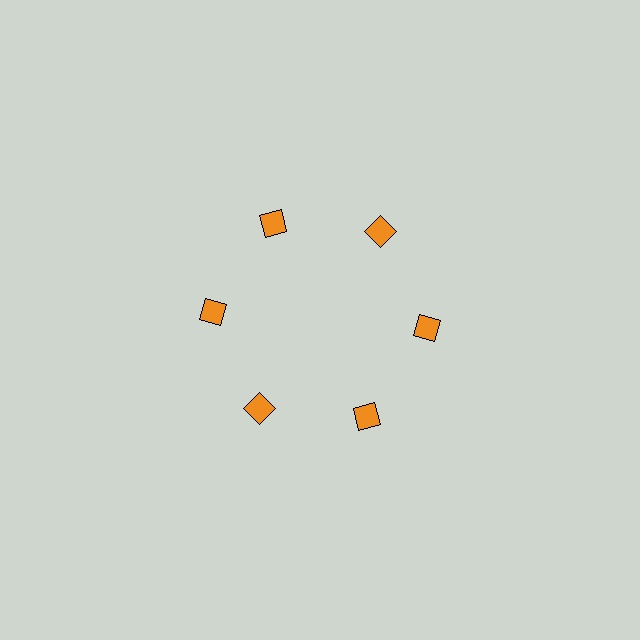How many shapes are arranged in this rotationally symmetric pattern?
There are 6 shapes, arranged in 6 groups of 1.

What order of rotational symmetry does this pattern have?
This pattern has 6-fold rotational symmetry.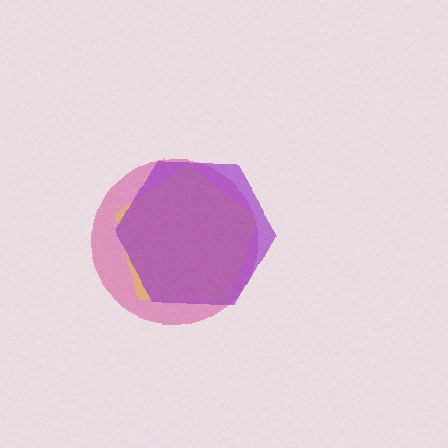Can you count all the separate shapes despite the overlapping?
Yes, there are 3 separate shapes.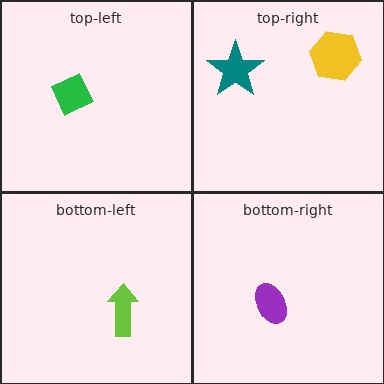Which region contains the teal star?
The top-right region.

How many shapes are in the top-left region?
1.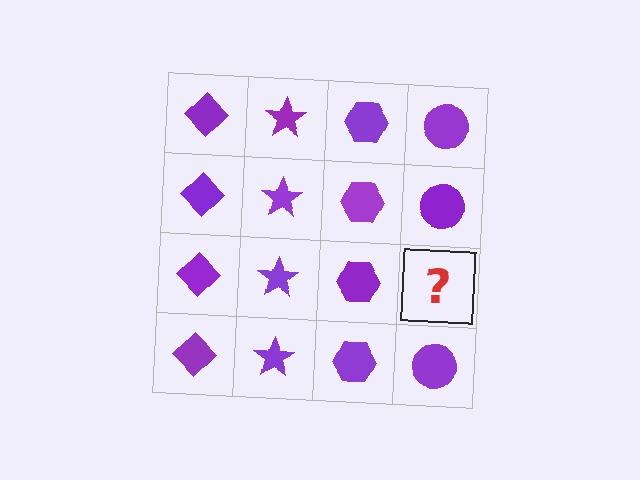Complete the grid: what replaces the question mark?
The question mark should be replaced with a purple circle.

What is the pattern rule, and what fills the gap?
The rule is that each column has a consistent shape. The gap should be filled with a purple circle.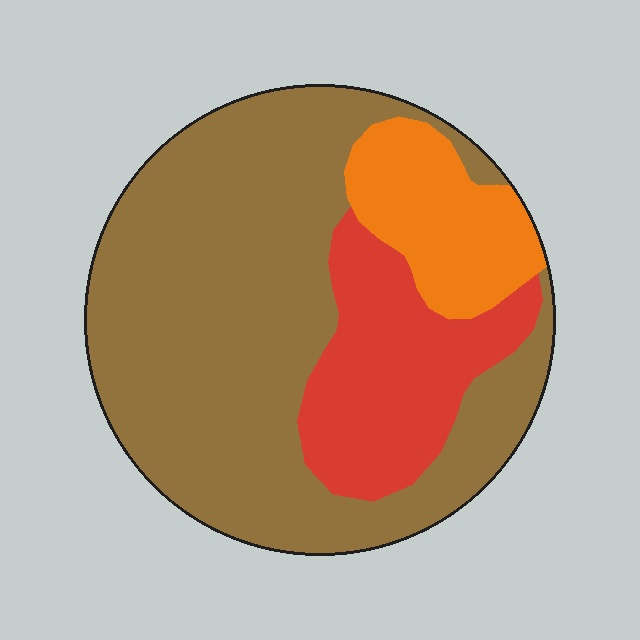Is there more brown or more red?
Brown.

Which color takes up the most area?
Brown, at roughly 65%.